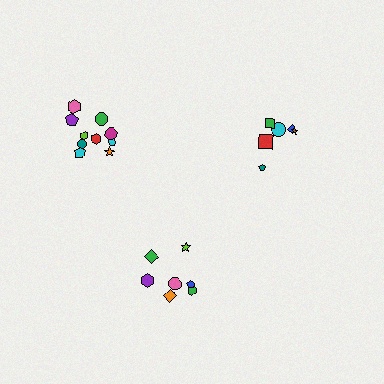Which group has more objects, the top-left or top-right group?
The top-left group.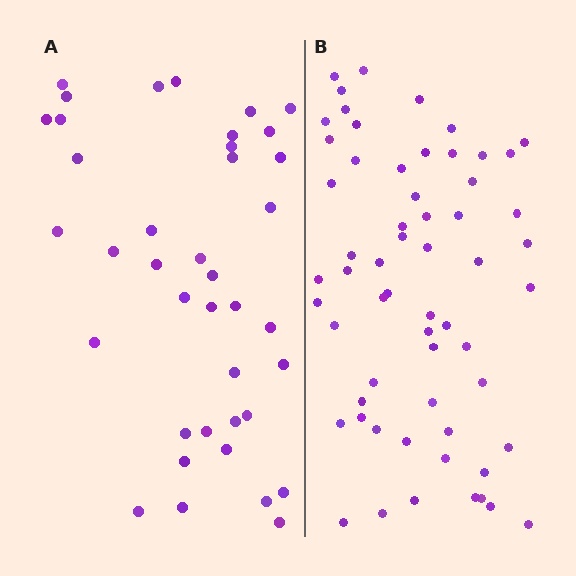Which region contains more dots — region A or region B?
Region B (the right region) has more dots.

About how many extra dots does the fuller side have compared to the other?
Region B has approximately 20 more dots than region A.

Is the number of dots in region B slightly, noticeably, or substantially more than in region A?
Region B has substantially more. The ratio is roughly 1.5 to 1.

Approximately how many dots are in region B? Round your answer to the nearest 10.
About 60 dots.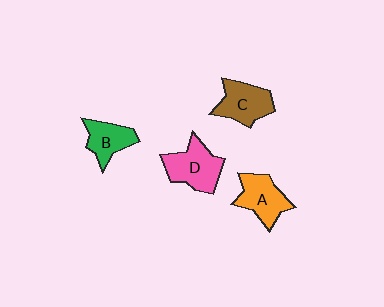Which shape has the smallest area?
Shape B (green).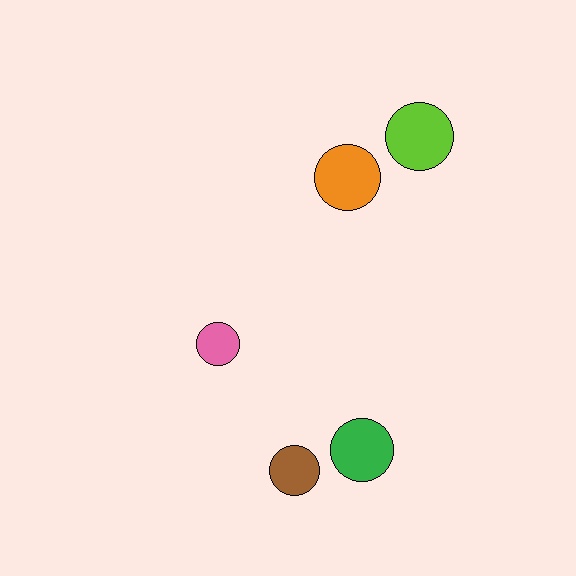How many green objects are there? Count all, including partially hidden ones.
There is 1 green object.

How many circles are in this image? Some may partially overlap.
There are 5 circles.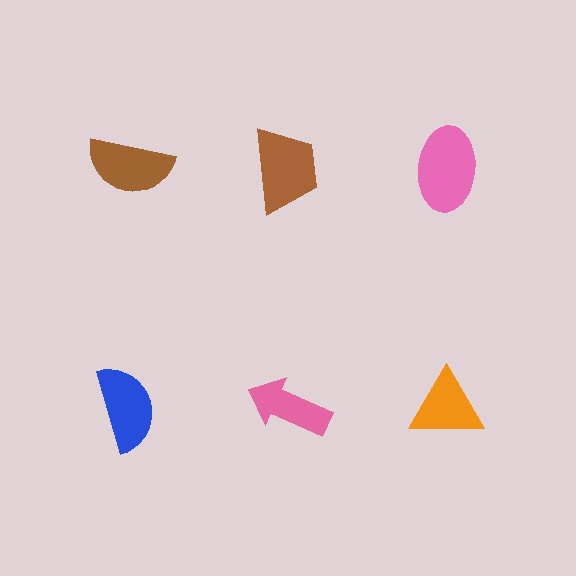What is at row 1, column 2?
A brown trapezoid.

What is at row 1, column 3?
A pink ellipse.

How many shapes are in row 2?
3 shapes.